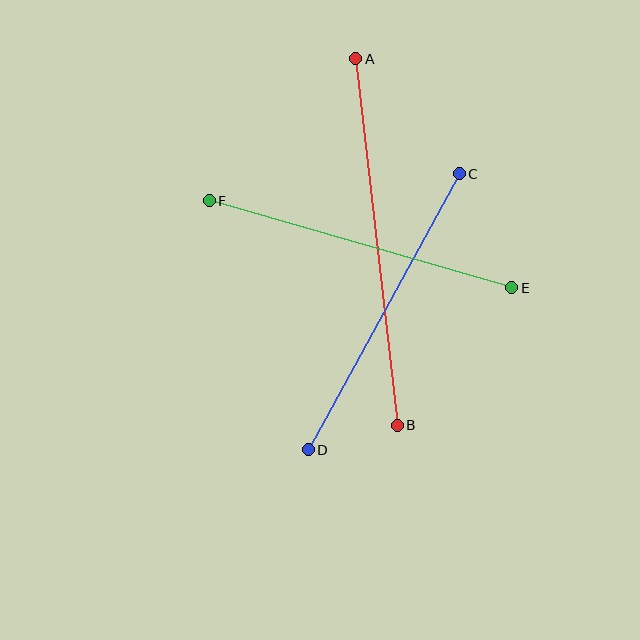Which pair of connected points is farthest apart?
Points A and B are farthest apart.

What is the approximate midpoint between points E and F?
The midpoint is at approximately (360, 244) pixels.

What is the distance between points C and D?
The distance is approximately 315 pixels.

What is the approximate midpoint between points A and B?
The midpoint is at approximately (377, 242) pixels.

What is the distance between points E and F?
The distance is approximately 315 pixels.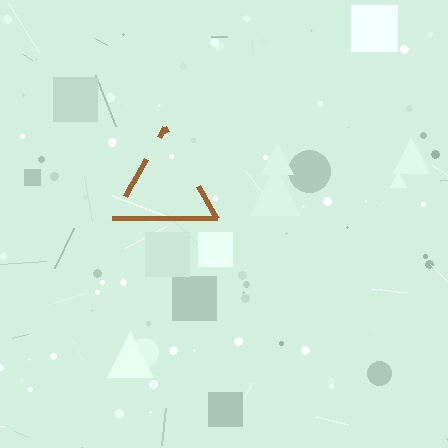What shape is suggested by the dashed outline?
The dashed outline suggests a triangle.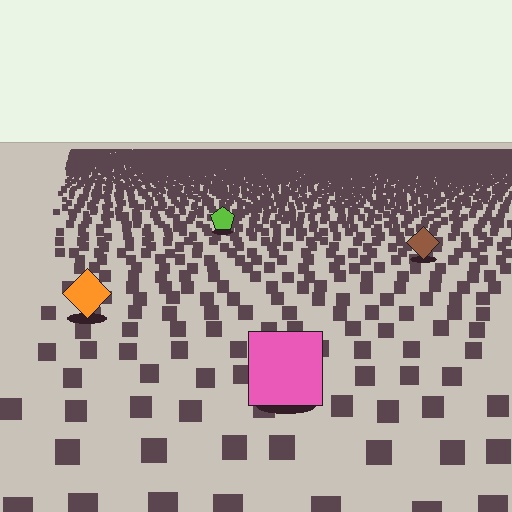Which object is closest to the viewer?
The pink square is closest. The texture marks near it are larger and more spread out.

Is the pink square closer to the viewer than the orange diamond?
Yes. The pink square is closer — you can tell from the texture gradient: the ground texture is coarser near it.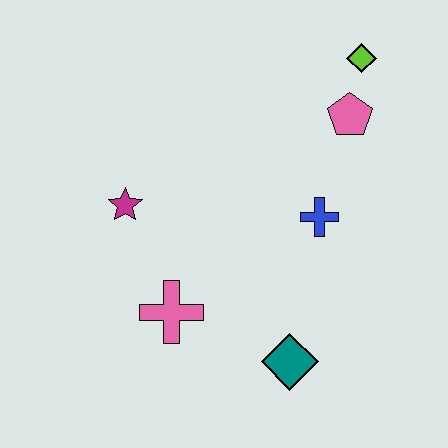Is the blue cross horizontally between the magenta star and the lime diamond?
Yes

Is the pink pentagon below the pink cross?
No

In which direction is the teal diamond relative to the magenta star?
The teal diamond is to the right of the magenta star.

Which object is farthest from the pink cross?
The lime diamond is farthest from the pink cross.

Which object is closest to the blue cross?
The pink pentagon is closest to the blue cross.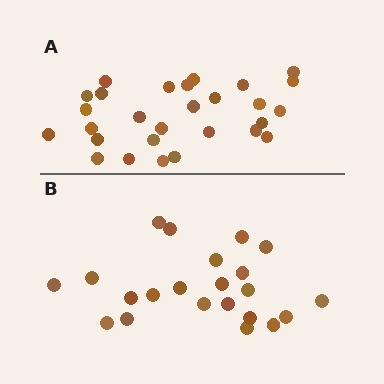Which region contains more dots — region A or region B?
Region A (the top region) has more dots.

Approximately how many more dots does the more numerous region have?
Region A has about 6 more dots than region B.